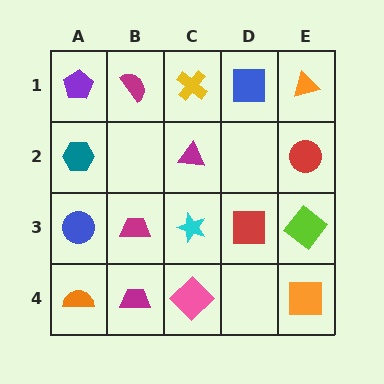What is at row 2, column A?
A teal hexagon.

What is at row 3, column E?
A lime diamond.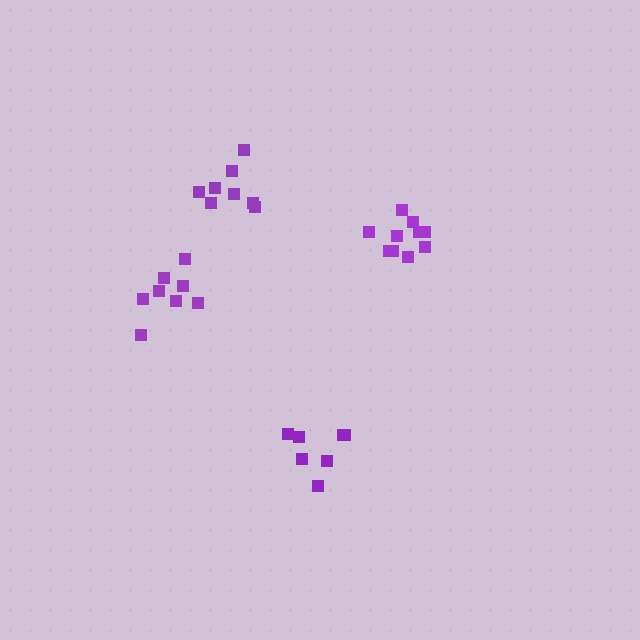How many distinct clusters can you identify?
There are 4 distinct clusters.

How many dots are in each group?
Group 1: 8 dots, Group 2: 8 dots, Group 3: 7 dots, Group 4: 10 dots (33 total).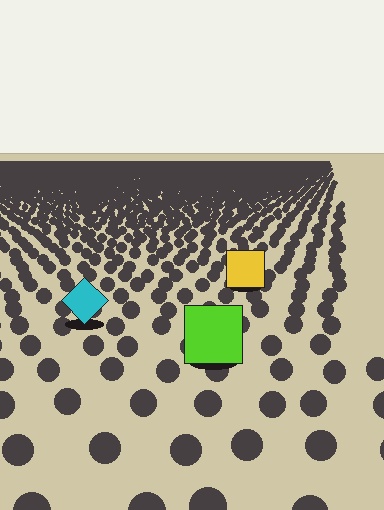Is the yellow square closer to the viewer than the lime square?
No. The lime square is closer — you can tell from the texture gradient: the ground texture is coarser near it.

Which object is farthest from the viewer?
The yellow square is farthest from the viewer. It appears smaller and the ground texture around it is denser.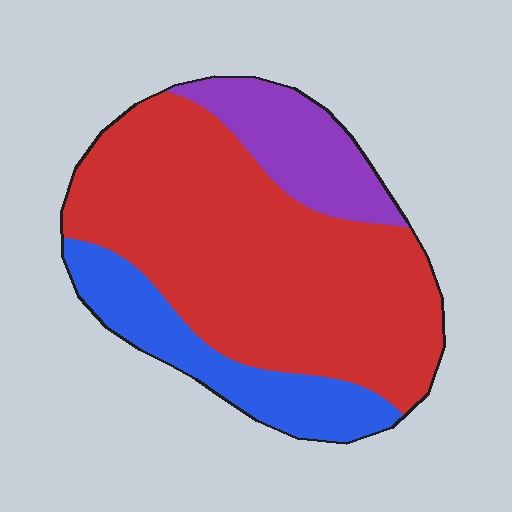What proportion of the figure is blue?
Blue takes up less than a quarter of the figure.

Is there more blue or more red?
Red.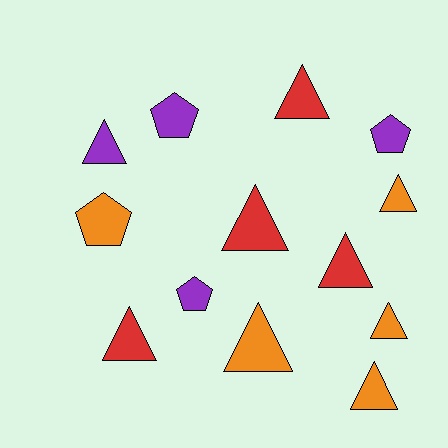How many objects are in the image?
There are 13 objects.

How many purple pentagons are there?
There are 3 purple pentagons.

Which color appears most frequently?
Orange, with 5 objects.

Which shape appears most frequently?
Triangle, with 9 objects.